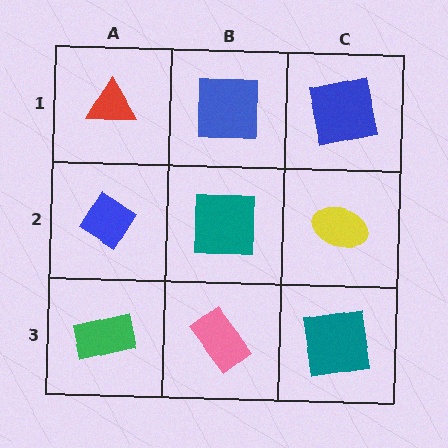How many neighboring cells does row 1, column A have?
2.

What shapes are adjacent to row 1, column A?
A blue diamond (row 2, column A), a blue square (row 1, column B).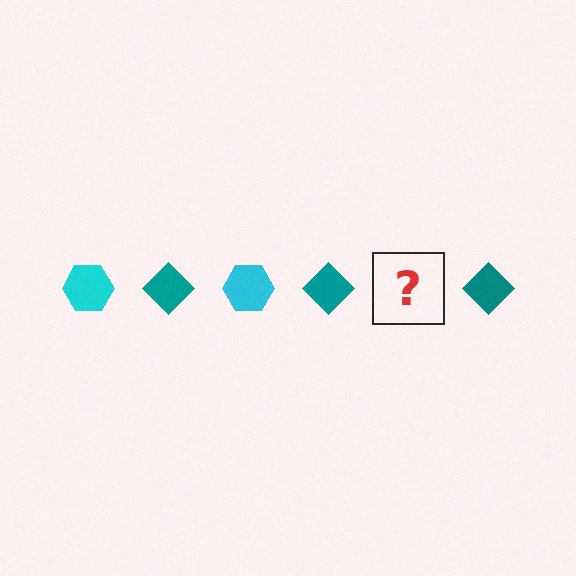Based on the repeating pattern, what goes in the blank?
The blank should be a cyan hexagon.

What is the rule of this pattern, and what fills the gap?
The rule is that the pattern alternates between cyan hexagon and teal diamond. The gap should be filled with a cyan hexagon.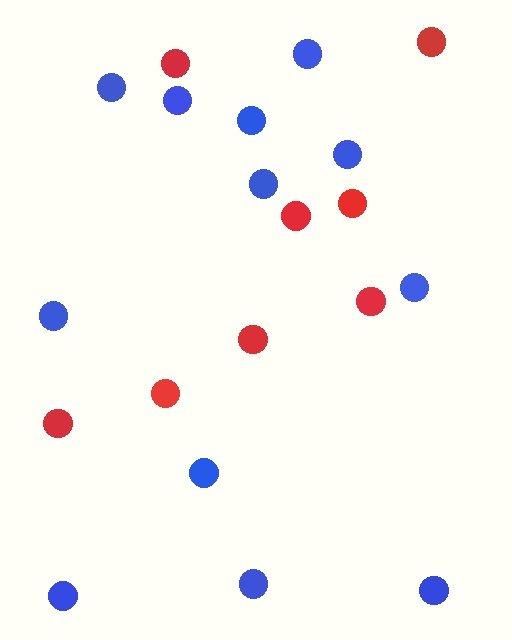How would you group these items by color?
There are 2 groups: one group of blue circles (12) and one group of red circles (8).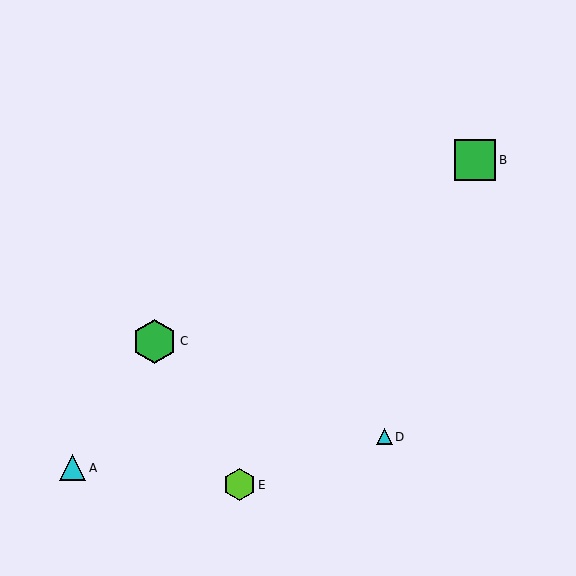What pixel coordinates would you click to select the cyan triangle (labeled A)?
Click at (73, 468) to select the cyan triangle A.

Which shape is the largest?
The green hexagon (labeled C) is the largest.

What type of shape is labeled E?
Shape E is a lime hexagon.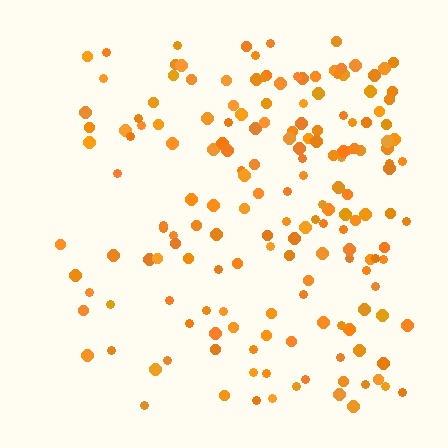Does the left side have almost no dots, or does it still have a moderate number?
Still a moderate number, just noticeably fewer than the right.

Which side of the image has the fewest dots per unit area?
The left.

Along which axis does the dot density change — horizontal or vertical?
Horizontal.